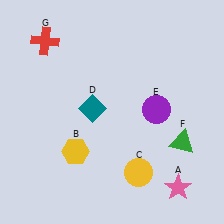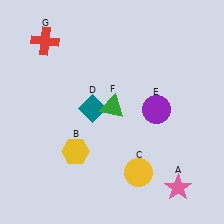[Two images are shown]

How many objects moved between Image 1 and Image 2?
1 object moved between the two images.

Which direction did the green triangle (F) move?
The green triangle (F) moved left.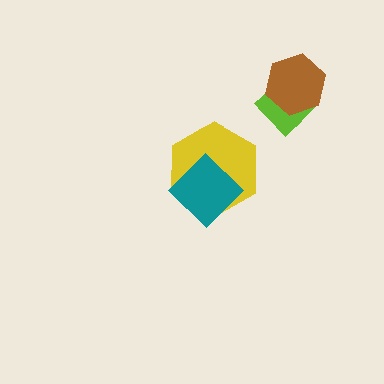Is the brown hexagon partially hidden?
No, no other shape covers it.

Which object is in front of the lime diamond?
The brown hexagon is in front of the lime diamond.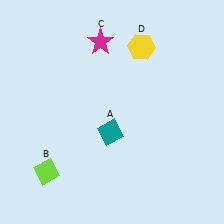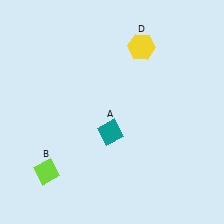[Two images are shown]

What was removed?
The magenta star (C) was removed in Image 2.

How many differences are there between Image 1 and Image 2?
There is 1 difference between the two images.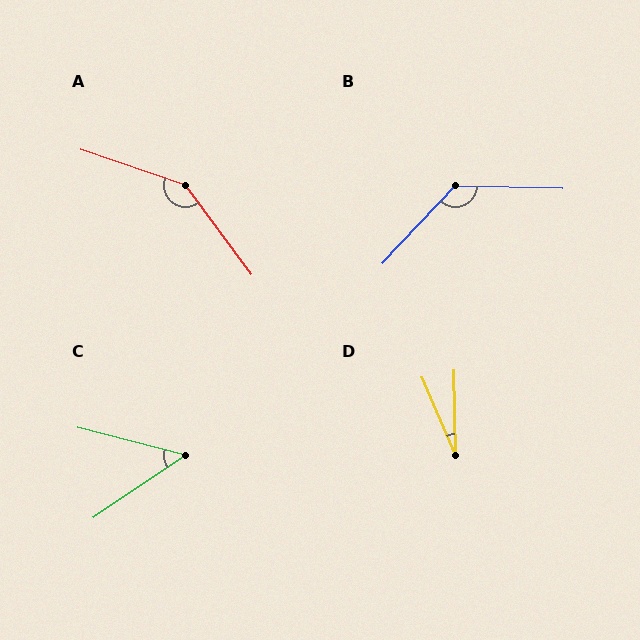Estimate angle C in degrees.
Approximately 49 degrees.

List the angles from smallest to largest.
D (22°), C (49°), B (131°), A (145°).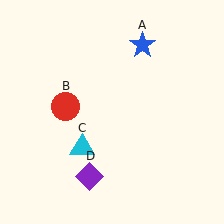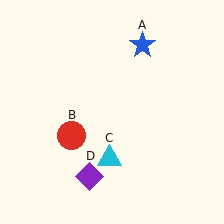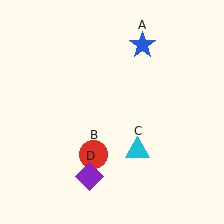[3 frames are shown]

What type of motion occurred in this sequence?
The red circle (object B), cyan triangle (object C) rotated counterclockwise around the center of the scene.